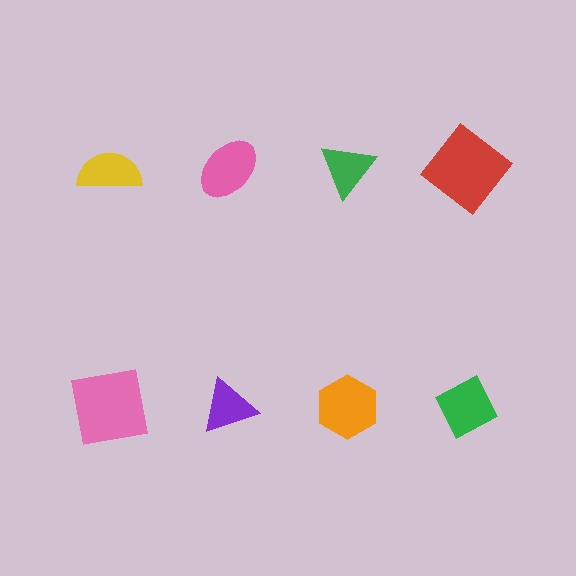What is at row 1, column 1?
A yellow semicircle.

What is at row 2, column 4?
A green diamond.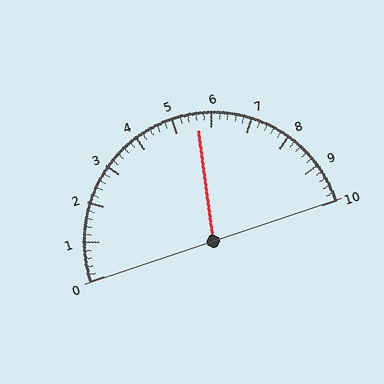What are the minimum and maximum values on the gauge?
The gauge ranges from 0 to 10.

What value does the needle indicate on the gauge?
The needle indicates approximately 5.6.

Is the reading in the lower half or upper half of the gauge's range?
The reading is in the upper half of the range (0 to 10).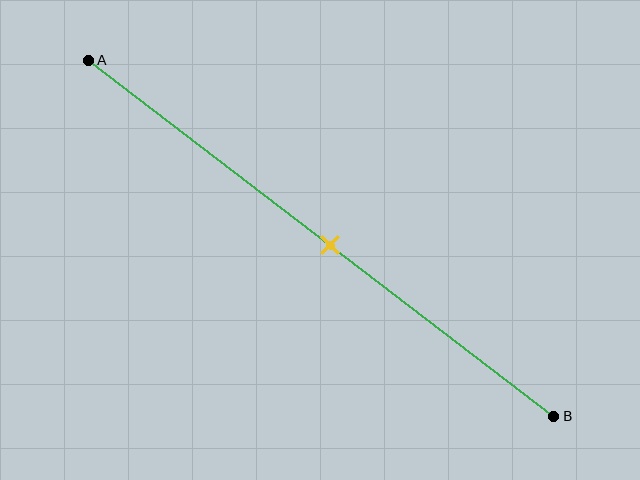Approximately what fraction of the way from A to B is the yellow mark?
The yellow mark is approximately 50% of the way from A to B.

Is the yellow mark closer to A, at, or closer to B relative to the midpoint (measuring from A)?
The yellow mark is approximately at the midpoint of segment AB.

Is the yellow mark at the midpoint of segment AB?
Yes, the mark is approximately at the midpoint.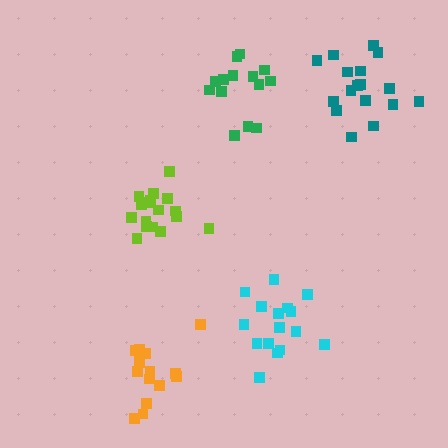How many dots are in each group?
Group 1: 14 dots, Group 2: 17 dots, Group 3: 16 dots, Group 4: 16 dots, Group 5: 17 dots (80 total).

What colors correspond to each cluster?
The clusters are colored: green, lime, orange, cyan, teal.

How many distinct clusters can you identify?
There are 5 distinct clusters.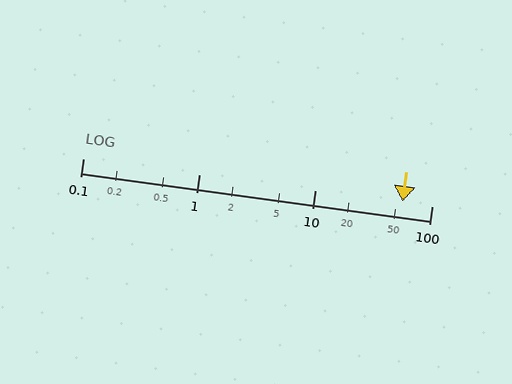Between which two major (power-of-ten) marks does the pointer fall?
The pointer is between 10 and 100.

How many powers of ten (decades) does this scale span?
The scale spans 3 decades, from 0.1 to 100.